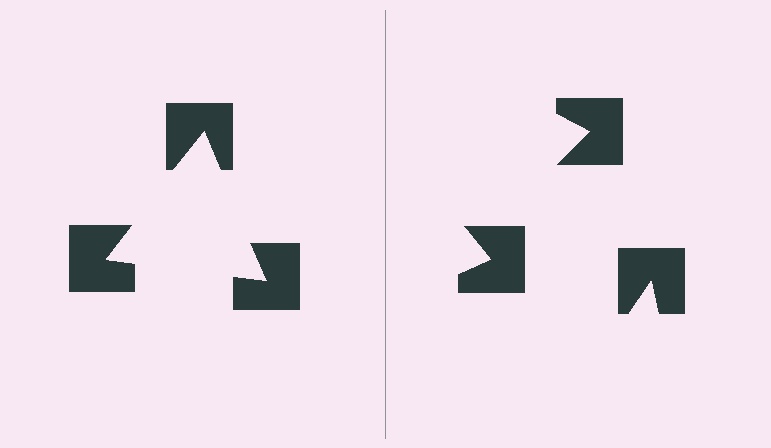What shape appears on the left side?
An illusory triangle.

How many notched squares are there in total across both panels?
6 — 3 on each side.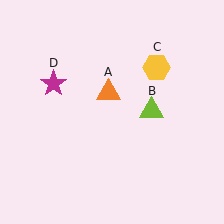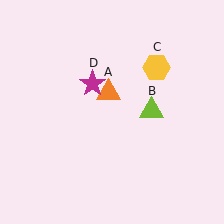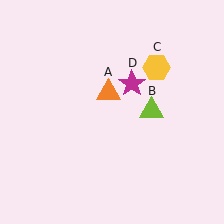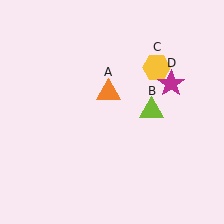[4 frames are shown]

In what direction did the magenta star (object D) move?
The magenta star (object D) moved right.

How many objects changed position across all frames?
1 object changed position: magenta star (object D).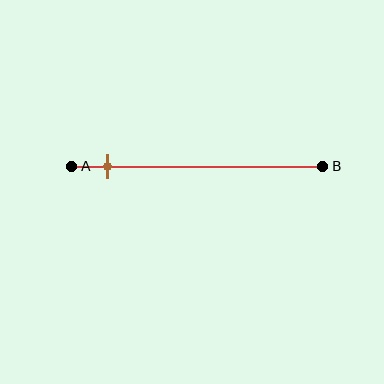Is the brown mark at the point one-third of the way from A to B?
No, the mark is at about 15% from A, not at the 33% one-third point.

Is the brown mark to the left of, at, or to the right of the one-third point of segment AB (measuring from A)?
The brown mark is to the left of the one-third point of segment AB.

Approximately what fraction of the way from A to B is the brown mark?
The brown mark is approximately 15% of the way from A to B.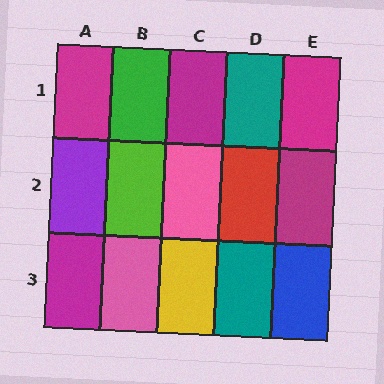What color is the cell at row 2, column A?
Purple.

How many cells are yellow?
1 cell is yellow.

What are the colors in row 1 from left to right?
Magenta, green, magenta, teal, magenta.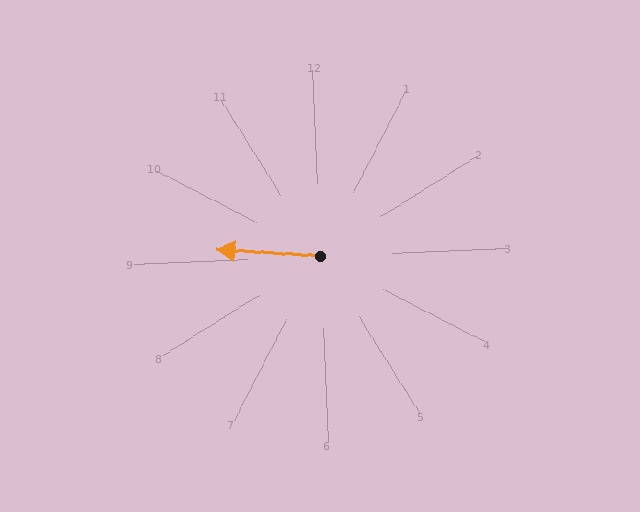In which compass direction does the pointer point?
West.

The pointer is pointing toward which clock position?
Roughly 9 o'clock.